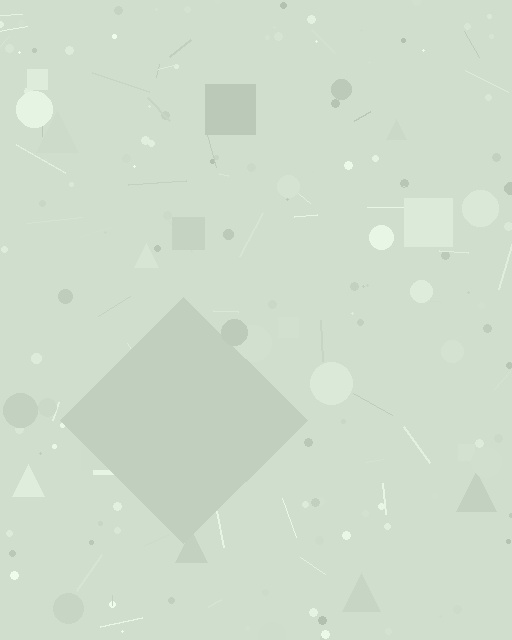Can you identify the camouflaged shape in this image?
The camouflaged shape is a diamond.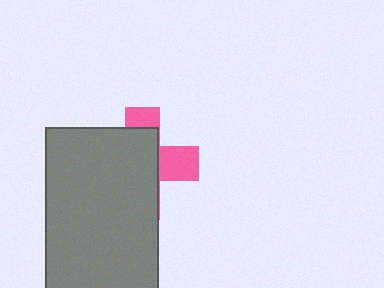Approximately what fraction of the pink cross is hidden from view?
Roughly 68% of the pink cross is hidden behind the gray rectangle.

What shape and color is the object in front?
The object in front is a gray rectangle.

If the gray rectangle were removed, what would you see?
You would see the complete pink cross.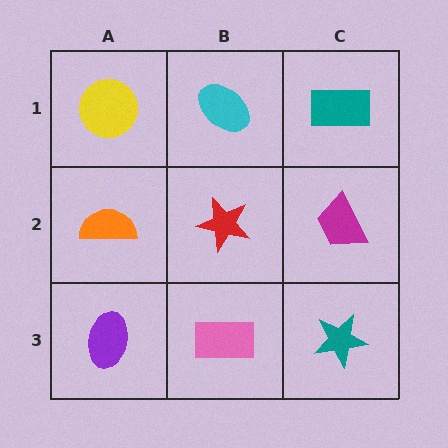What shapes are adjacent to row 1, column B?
A red star (row 2, column B), a yellow circle (row 1, column A), a teal rectangle (row 1, column C).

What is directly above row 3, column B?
A red star.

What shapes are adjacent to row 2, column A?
A yellow circle (row 1, column A), a purple ellipse (row 3, column A), a red star (row 2, column B).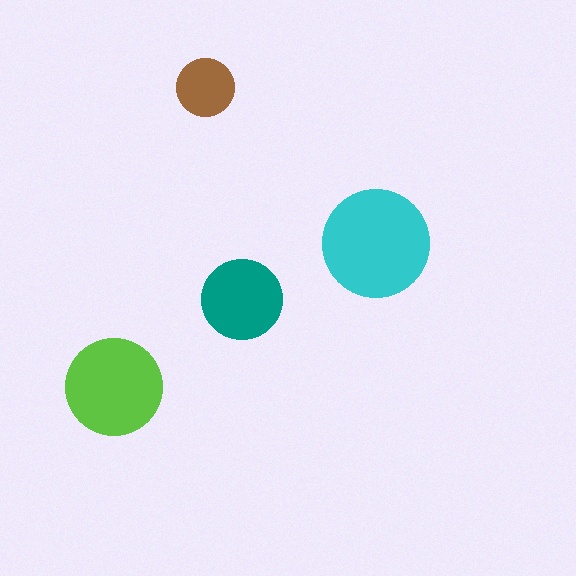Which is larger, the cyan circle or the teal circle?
The cyan one.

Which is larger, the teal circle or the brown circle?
The teal one.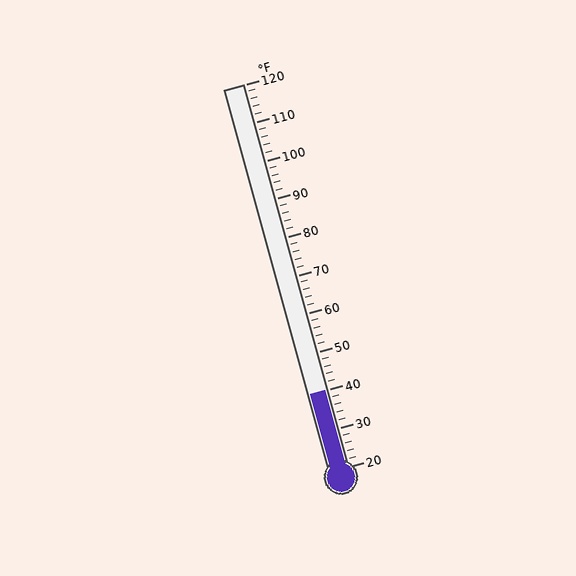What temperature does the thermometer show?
The thermometer shows approximately 40°F.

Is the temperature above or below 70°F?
The temperature is below 70°F.